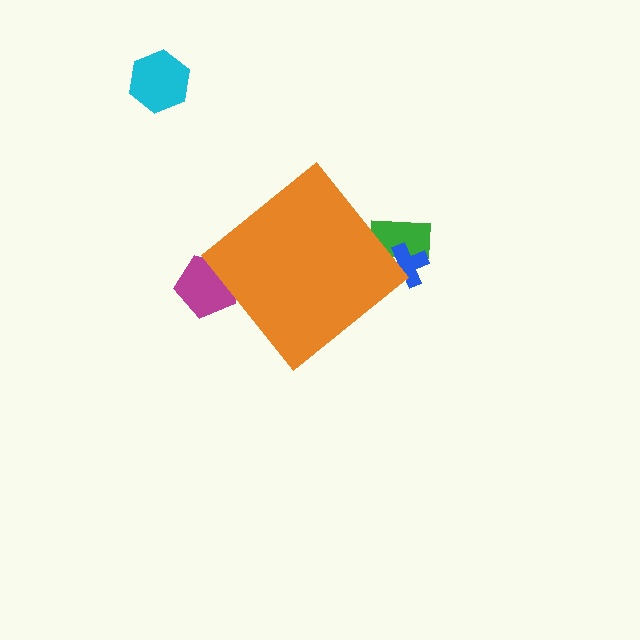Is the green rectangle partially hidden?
Yes, the green rectangle is partially hidden behind the orange diamond.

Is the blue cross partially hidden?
Yes, the blue cross is partially hidden behind the orange diamond.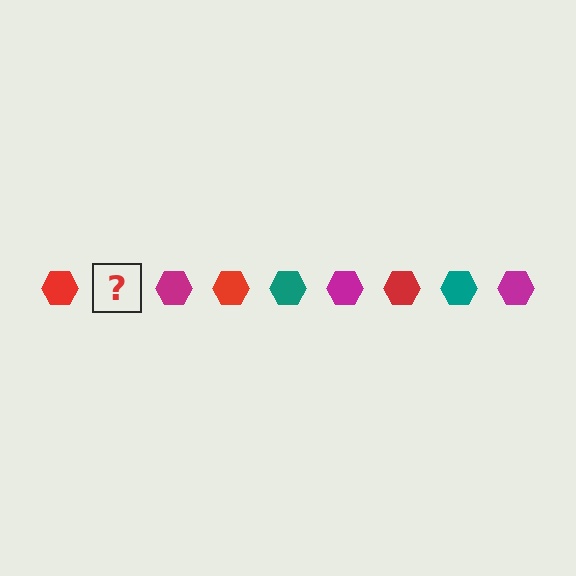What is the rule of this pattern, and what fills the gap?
The rule is that the pattern cycles through red, teal, magenta hexagons. The gap should be filled with a teal hexagon.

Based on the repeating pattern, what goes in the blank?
The blank should be a teal hexagon.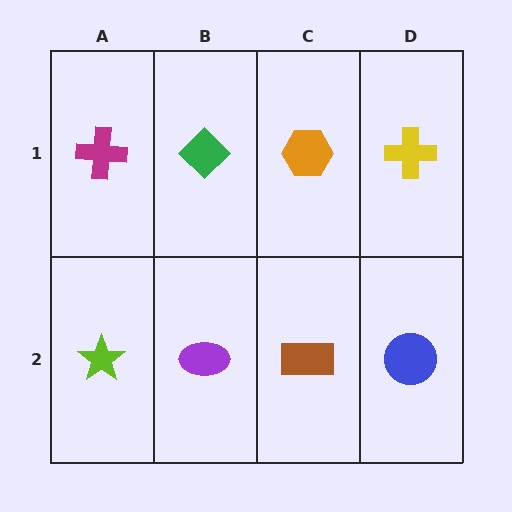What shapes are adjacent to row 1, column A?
A lime star (row 2, column A), a green diamond (row 1, column B).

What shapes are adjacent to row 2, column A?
A magenta cross (row 1, column A), a purple ellipse (row 2, column B).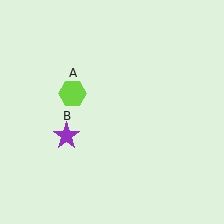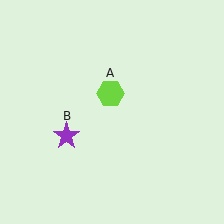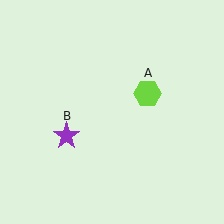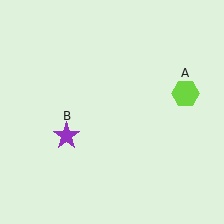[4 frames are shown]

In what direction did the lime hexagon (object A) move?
The lime hexagon (object A) moved right.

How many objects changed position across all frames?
1 object changed position: lime hexagon (object A).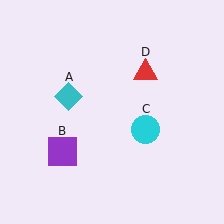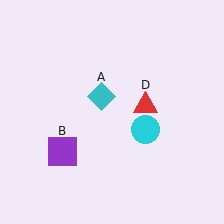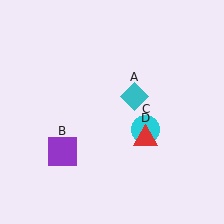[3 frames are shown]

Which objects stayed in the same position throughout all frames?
Purple square (object B) and cyan circle (object C) remained stationary.